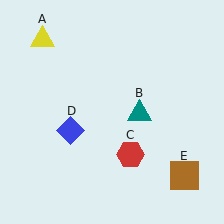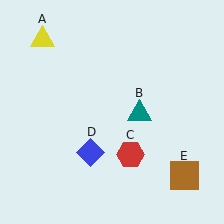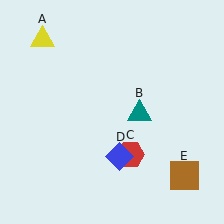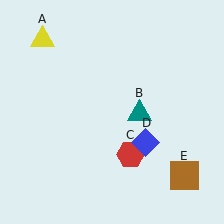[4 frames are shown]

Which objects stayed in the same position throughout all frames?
Yellow triangle (object A) and teal triangle (object B) and red hexagon (object C) and brown square (object E) remained stationary.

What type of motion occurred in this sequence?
The blue diamond (object D) rotated counterclockwise around the center of the scene.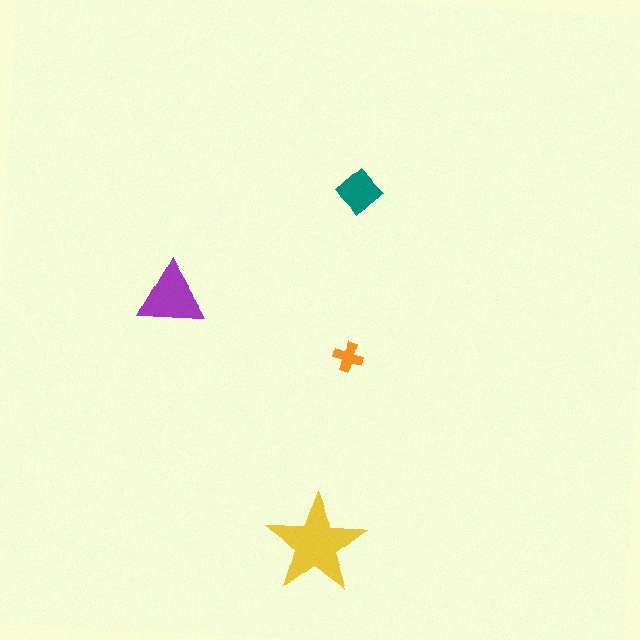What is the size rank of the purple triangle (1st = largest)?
2nd.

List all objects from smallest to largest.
The orange cross, the teal diamond, the purple triangle, the yellow star.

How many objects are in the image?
There are 4 objects in the image.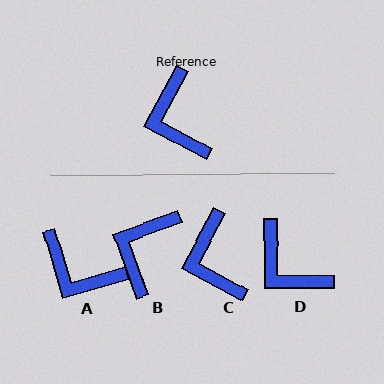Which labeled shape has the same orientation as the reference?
C.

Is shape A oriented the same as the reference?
No, it is off by about 45 degrees.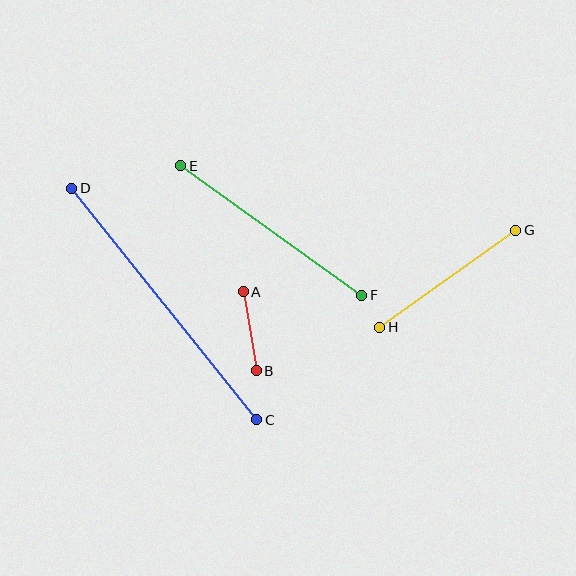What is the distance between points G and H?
The distance is approximately 167 pixels.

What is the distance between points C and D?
The distance is approximately 296 pixels.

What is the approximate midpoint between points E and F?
The midpoint is at approximately (271, 230) pixels.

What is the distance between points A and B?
The distance is approximately 80 pixels.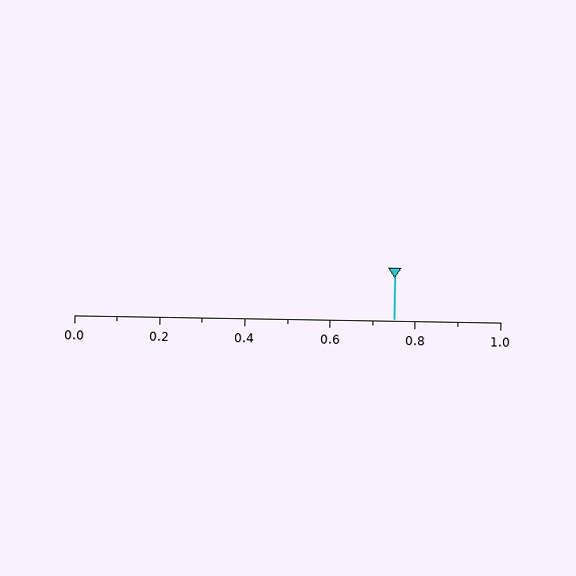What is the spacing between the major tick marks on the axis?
The major ticks are spaced 0.2 apart.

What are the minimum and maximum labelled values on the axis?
The axis runs from 0.0 to 1.0.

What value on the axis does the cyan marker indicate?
The marker indicates approximately 0.75.